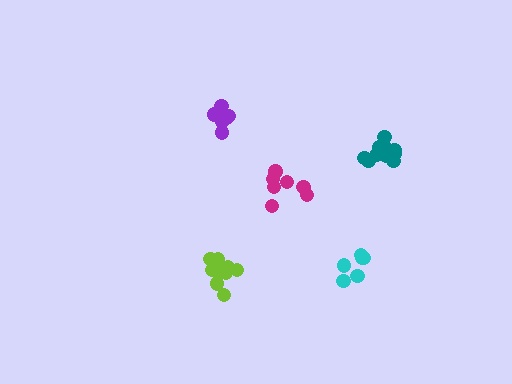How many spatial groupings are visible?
There are 5 spatial groupings.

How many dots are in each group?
Group 1: 12 dots, Group 2: 8 dots, Group 3: 6 dots, Group 4: 7 dots, Group 5: 10 dots (43 total).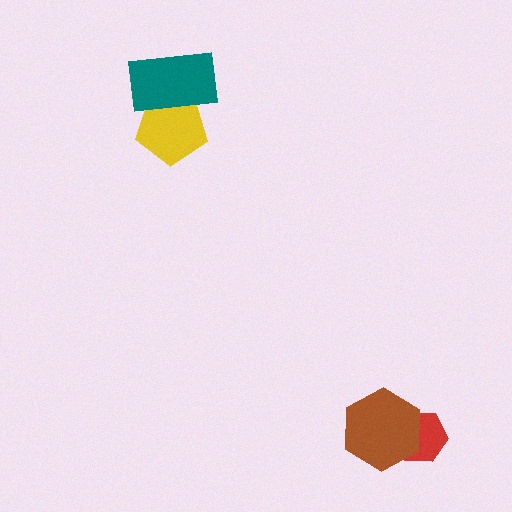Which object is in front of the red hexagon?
The brown hexagon is in front of the red hexagon.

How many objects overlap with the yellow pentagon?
1 object overlaps with the yellow pentagon.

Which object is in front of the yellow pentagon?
The teal rectangle is in front of the yellow pentagon.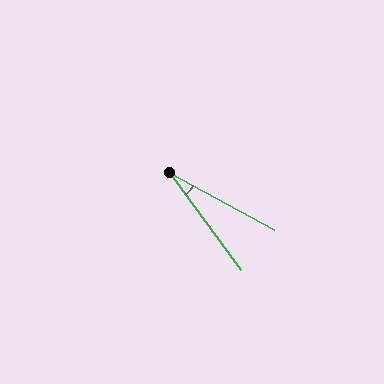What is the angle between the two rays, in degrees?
Approximately 25 degrees.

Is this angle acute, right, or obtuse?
It is acute.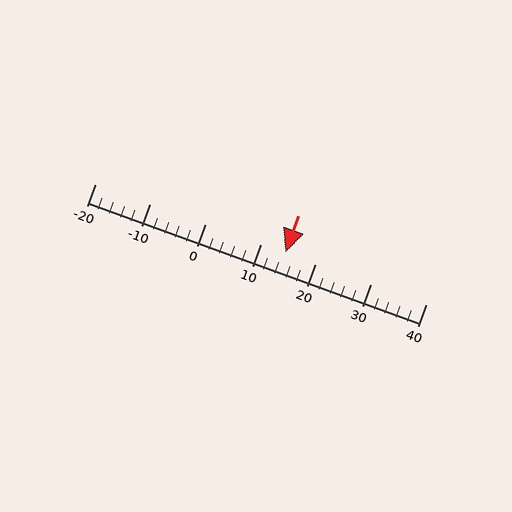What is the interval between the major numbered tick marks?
The major tick marks are spaced 10 units apart.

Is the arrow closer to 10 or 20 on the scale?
The arrow is closer to 10.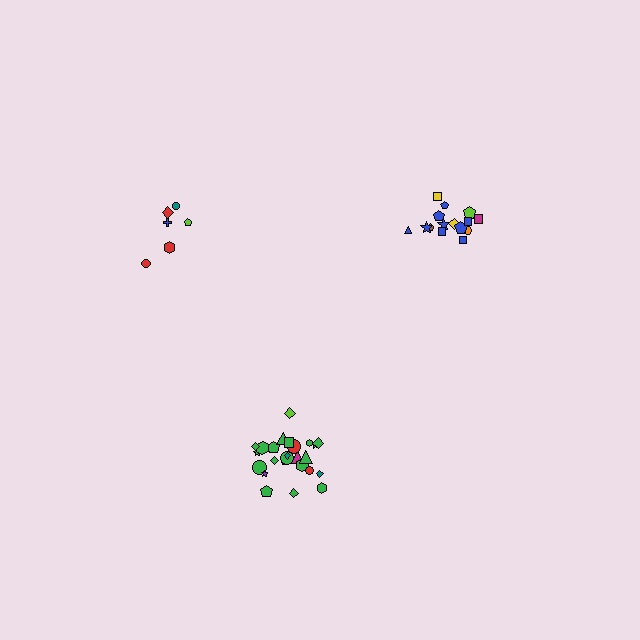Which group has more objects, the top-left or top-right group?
The top-right group.